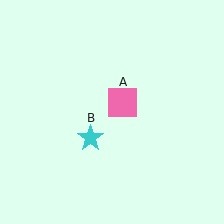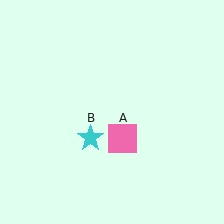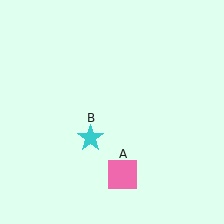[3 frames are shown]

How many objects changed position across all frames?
1 object changed position: pink square (object A).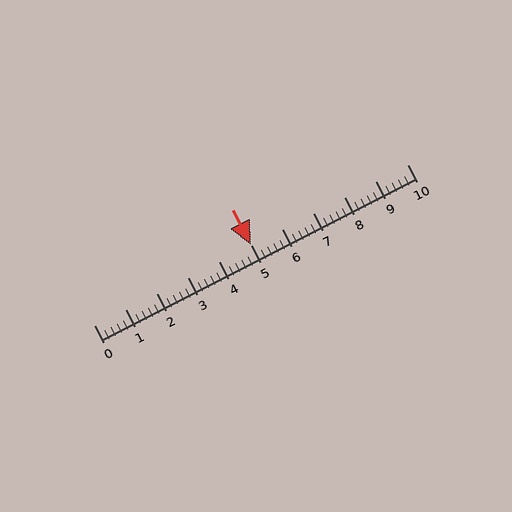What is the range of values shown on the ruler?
The ruler shows values from 0 to 10.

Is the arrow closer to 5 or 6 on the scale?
The arrow is closer to 5.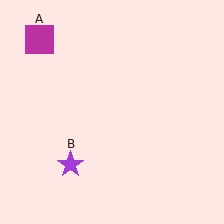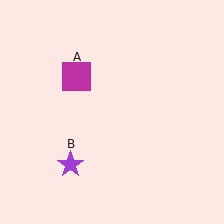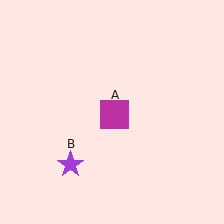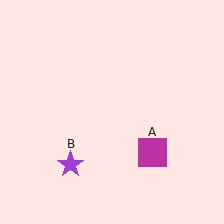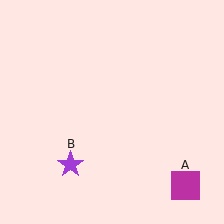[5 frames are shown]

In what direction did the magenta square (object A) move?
The magenta square (object A) moved down and to the right.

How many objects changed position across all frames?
1 object changed position: magenta square (object A).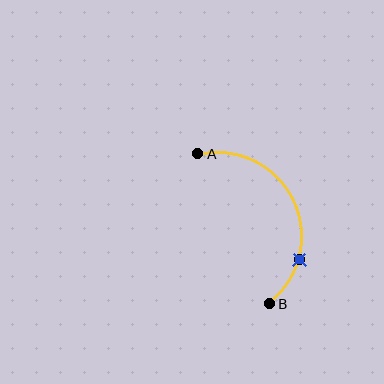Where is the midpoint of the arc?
The arc midpoint is the point on the curve farthest from the straight line joining A and B. It sits to the right of that line.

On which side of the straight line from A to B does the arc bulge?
The arc bulges to the right of the straight line connecting A and B.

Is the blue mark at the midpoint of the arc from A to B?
No. The blue mark lies on the arc but is closer to endpoint B. The arc midpoint would be at the point on the curve equidistant along the arc from both A and B.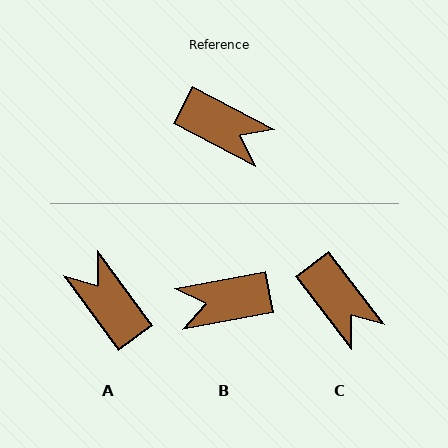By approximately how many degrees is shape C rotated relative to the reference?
Approximately 24 degrees clockwise.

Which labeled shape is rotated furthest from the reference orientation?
A, about 154 degrees away.